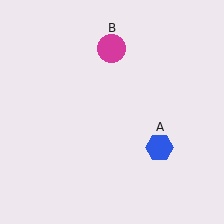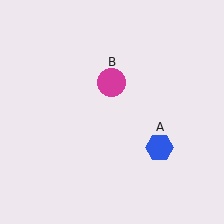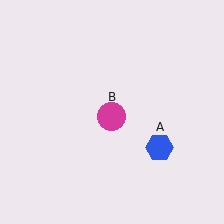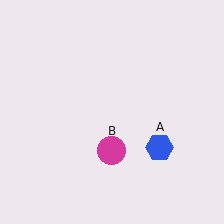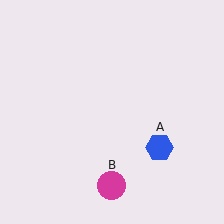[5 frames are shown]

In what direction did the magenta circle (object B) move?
The magenta circle (object B) moved down.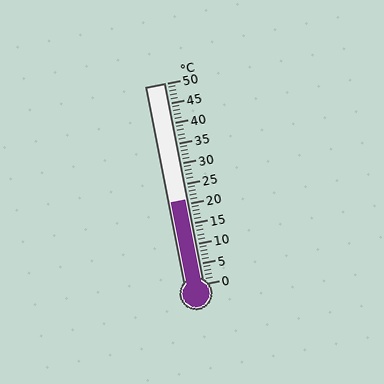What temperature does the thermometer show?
The thermometer shows approximately 21°C.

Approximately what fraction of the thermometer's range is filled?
The thermometer is filled to approximately 40% of its range.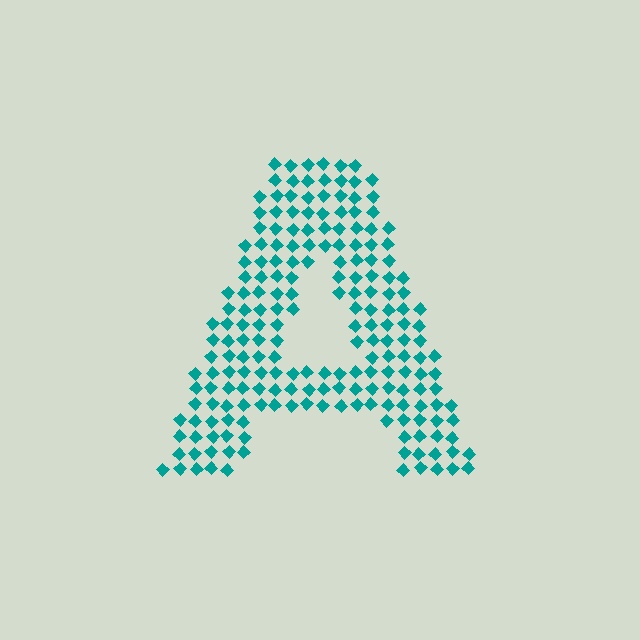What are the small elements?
The small elements are diamonds.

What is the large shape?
The large shape is the letter A.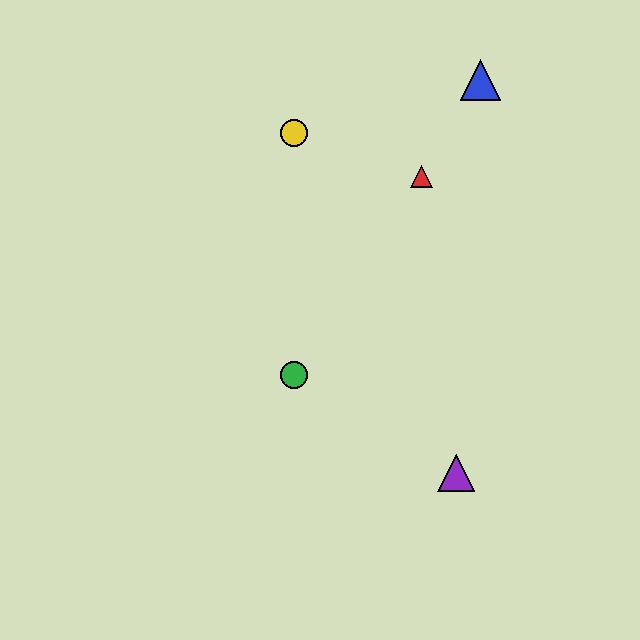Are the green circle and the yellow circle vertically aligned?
Yes, both are at x≈294.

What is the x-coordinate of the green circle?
The green circle is at x≈294.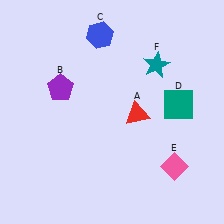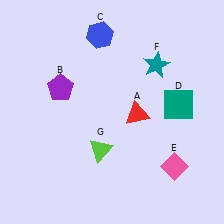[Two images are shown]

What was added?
A lime triangle (G) was added in Image 2.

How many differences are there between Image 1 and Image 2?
There is 1 difference between the two images.